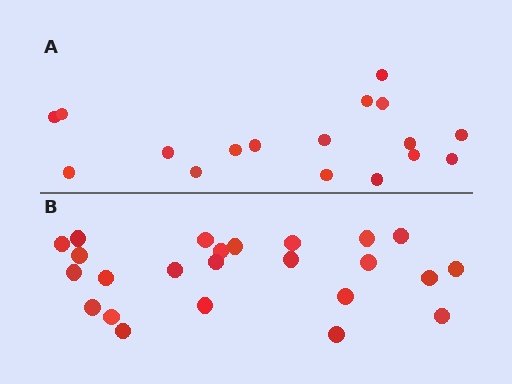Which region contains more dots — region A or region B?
Region B (the bottom region) has more dots.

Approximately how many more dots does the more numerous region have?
Region B has roughly 8 or so more dots than region A.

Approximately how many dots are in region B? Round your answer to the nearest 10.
About 20 dots. (The exact count is 24, which rounds to 20.)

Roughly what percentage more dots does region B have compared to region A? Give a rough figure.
About 40% more.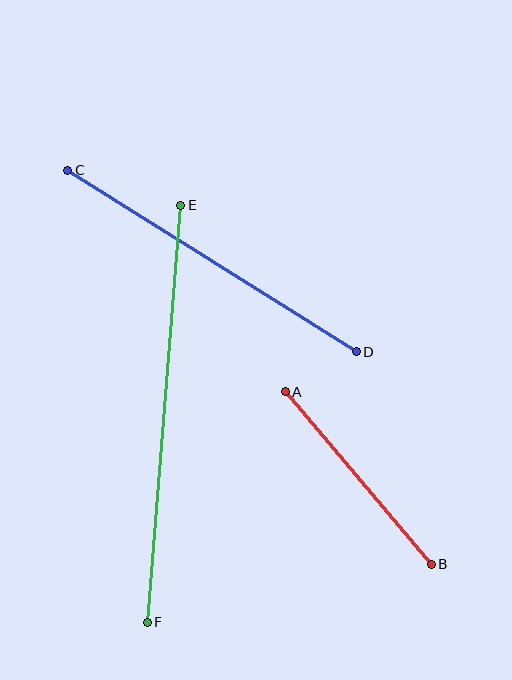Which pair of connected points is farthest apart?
Points E and F are farthest apart.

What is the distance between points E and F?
The distance is approximately 418 pixels.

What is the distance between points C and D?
The distance is approximately 341 pixels.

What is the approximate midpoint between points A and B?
The midpoint is at approximately (358, 478) pixels.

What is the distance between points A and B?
The distance is approximately 226 pixels.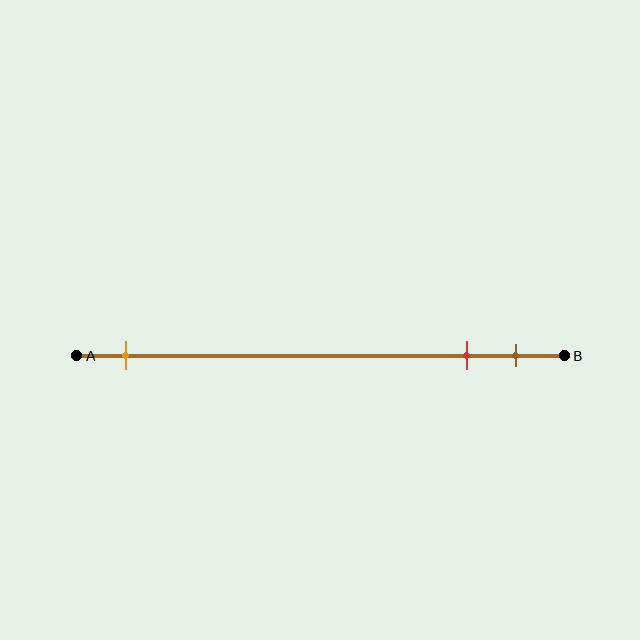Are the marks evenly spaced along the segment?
No, the marks are not evenly spaced.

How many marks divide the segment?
There are 3 marks dividing the segment.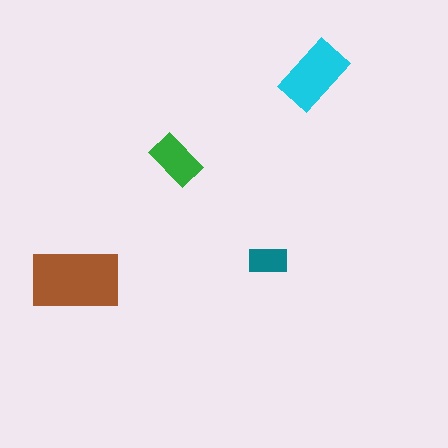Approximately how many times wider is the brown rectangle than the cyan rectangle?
About 1.5 times wider.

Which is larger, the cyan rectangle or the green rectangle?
The cyan one.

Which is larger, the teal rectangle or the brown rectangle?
The brown one.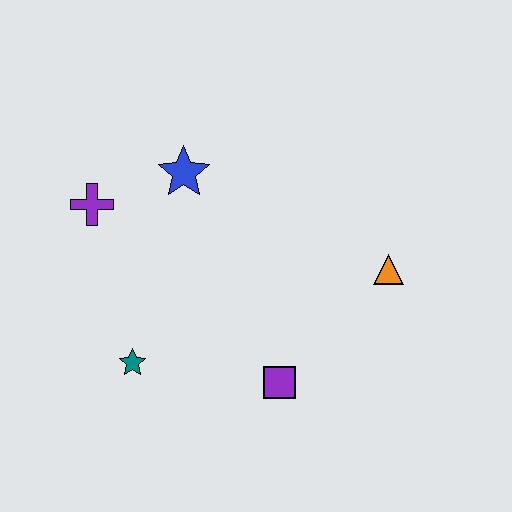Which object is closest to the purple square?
The teal star is closest to the purple square.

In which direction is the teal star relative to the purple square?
The teal star is to the left of the purple square.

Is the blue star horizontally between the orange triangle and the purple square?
No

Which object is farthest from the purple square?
The purple cross is farthest from the purple square.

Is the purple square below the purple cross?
Yes